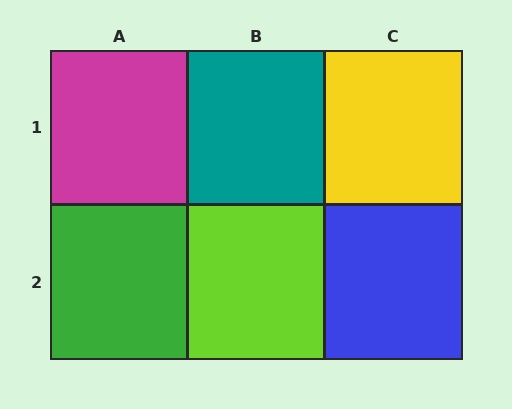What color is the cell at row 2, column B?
Lime.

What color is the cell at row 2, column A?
Green.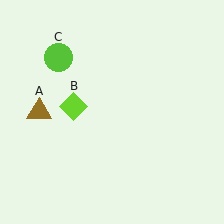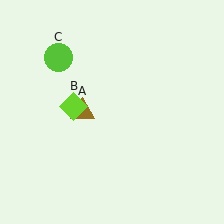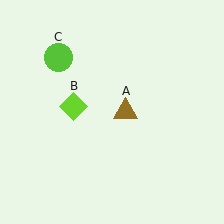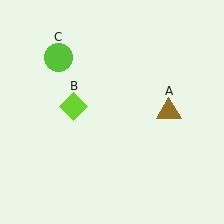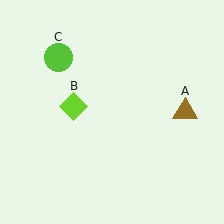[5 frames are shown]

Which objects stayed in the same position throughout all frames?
Lime diamond (object B) and lime circle (object C) remained stationary.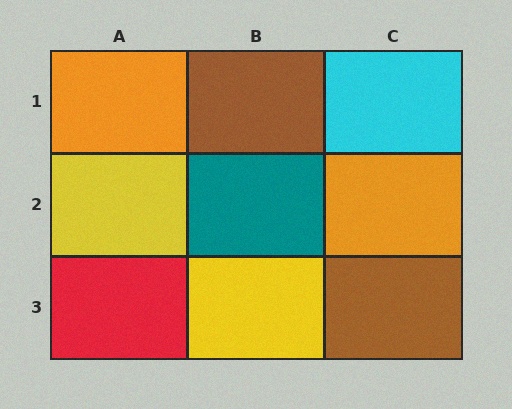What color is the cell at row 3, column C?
Brown.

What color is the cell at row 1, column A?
Orange.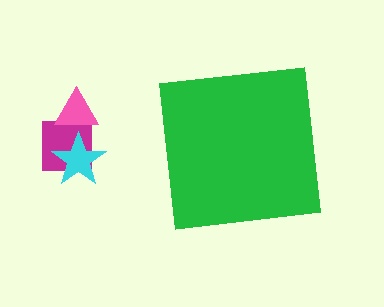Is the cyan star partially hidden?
No, the cyan star is fully visible.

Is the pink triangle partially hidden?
No, the pink triangle is fully visible.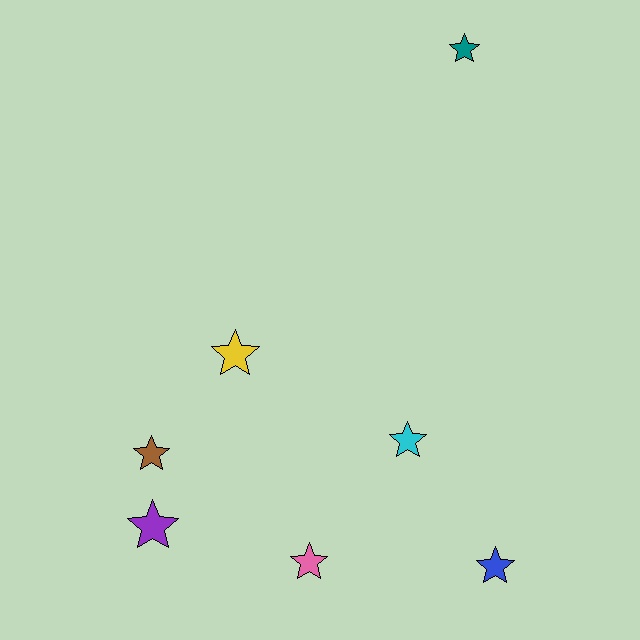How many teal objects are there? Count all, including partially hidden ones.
There is 1 teal object.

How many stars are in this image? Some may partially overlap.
There are 7 stars.